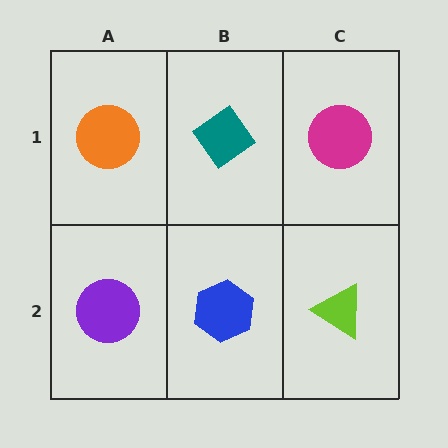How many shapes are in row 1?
3 shapes.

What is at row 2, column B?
A blue hexagon.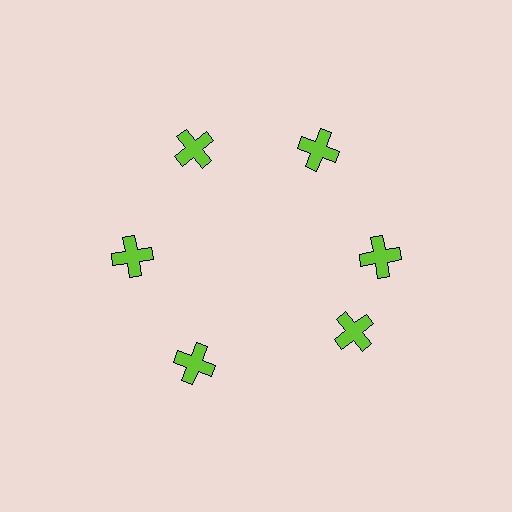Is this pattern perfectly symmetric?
No. The 6 lime crosses are arranged in a ring, but one element near the 5 o'clock position is rotated out of alignment along the ring, breaking the 6-fold rotational symmetry.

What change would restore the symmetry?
The symmetry would be restored by rotating it back into even spacing with its neighbors so that all 6 crosses sit at equal angles and equal distance from the center.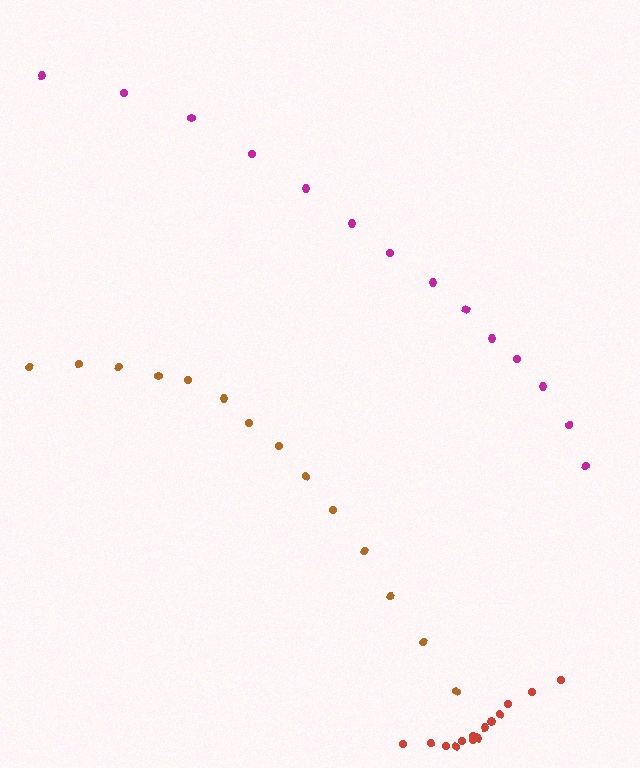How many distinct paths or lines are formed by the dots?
There are 3 distinct paths.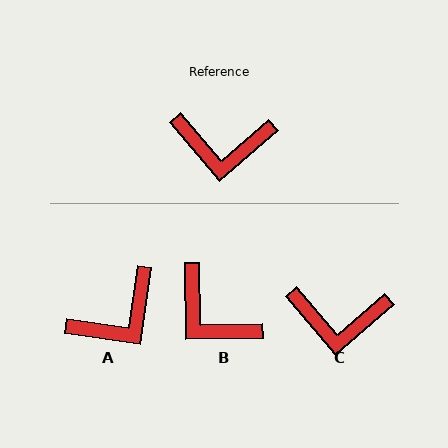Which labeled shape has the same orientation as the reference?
C.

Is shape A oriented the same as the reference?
No, it is off by about 41 degrees.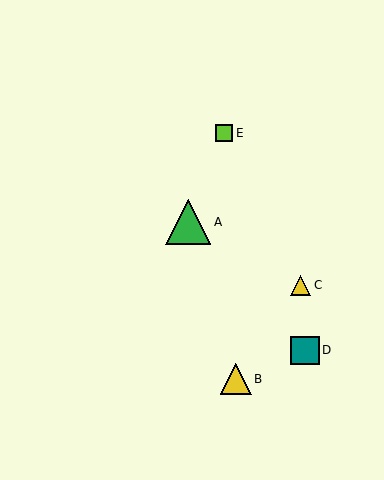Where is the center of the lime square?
The center of the lime square is at (224, 133).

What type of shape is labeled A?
Shape A is a green triangle.